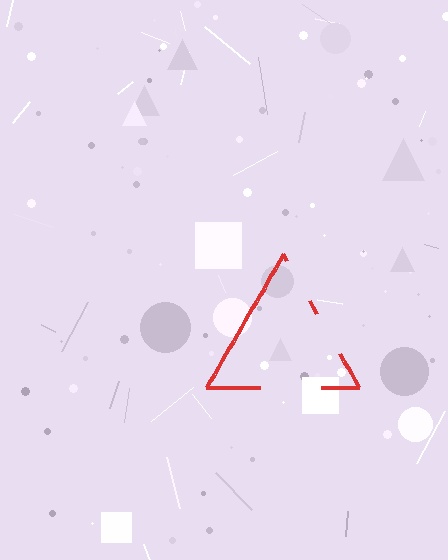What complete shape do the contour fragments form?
The contour fragments form a triangle.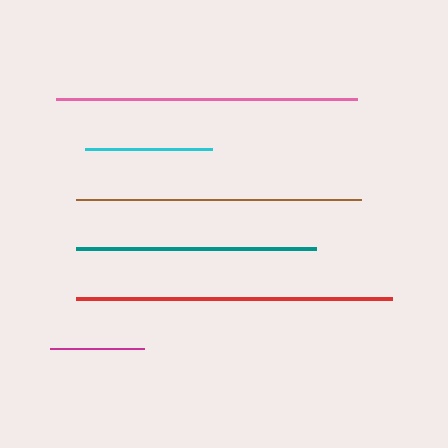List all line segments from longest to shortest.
From longest to shortest: red, pink, brown, teal, cyan, magenta.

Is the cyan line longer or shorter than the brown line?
The brown line is longer than the cyan line.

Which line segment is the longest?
The red line is the longest at approximately 316 pixels.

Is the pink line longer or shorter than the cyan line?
The pink line is longer than the cyan line.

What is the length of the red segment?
The red segment is approximately 316 pixels long.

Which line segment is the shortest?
The magenta line is the shortest at approximately 94 pixels.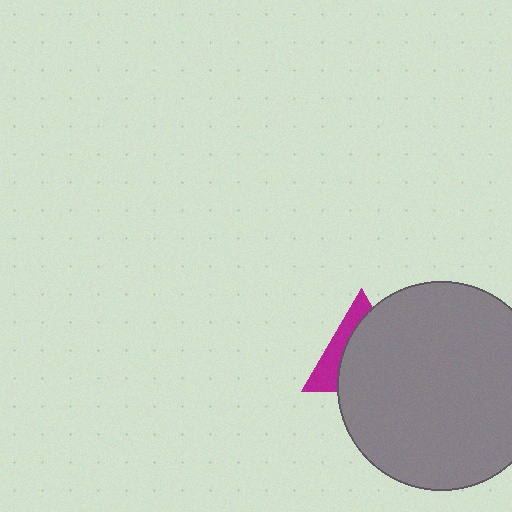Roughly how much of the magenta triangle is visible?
A small part of it is visible (roughly 33%).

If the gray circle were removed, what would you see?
You would see the complete magenta triangle.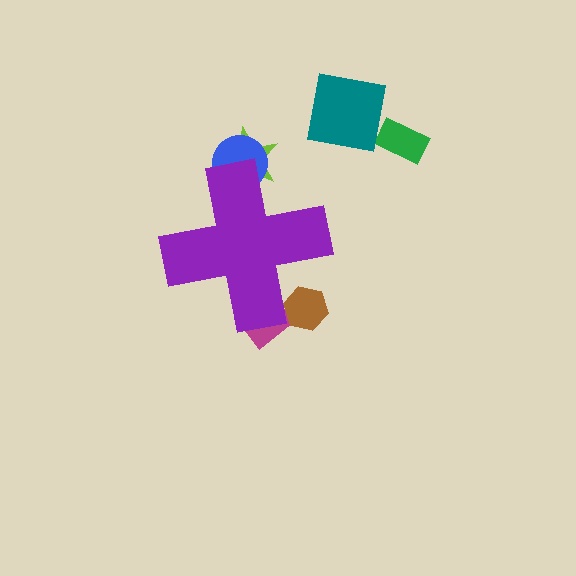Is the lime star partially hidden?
Yes, the lime star is partially hidden behind the purple cross.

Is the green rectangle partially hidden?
No, the green rectangle is fully visible.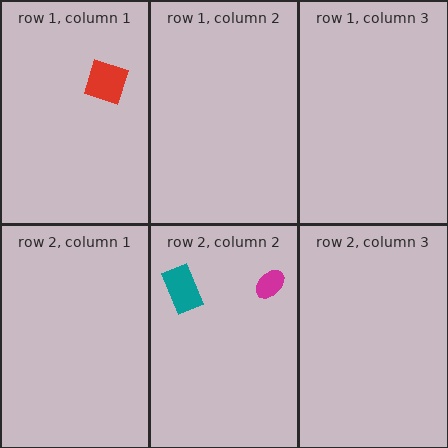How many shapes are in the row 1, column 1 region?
1.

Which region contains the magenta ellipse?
The row 2, column 2 region.